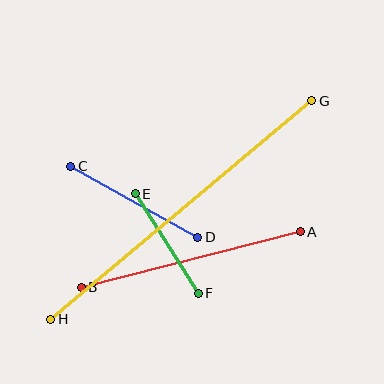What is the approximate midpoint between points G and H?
The midpoint is at approximately (181, 210) pixels.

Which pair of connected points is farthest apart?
Points G and H are farthest apart.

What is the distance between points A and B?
The distance is approximately 226 pixels.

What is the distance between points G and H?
The distance is approximately 340 pixels.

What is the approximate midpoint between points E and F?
The midpoint is at approximately (167, 243) pixels.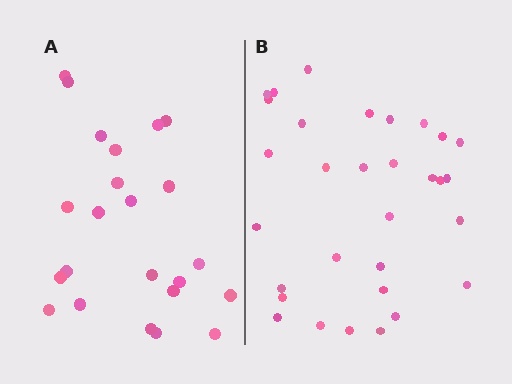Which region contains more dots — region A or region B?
Region B (the right region) has more dots.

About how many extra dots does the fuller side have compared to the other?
Region B has roughly 8 or so more dots than region A.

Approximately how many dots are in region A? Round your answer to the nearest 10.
About 20 dots. (The exact count is 23, which rounds to 20.)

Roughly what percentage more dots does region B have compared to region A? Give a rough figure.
About 35% more.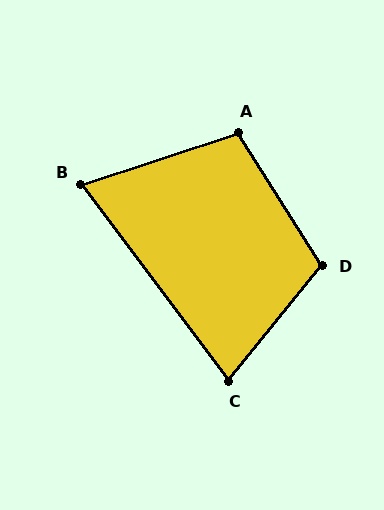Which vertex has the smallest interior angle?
B, at approximately 72 degrees.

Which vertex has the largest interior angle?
D, at approximately 108 degrees.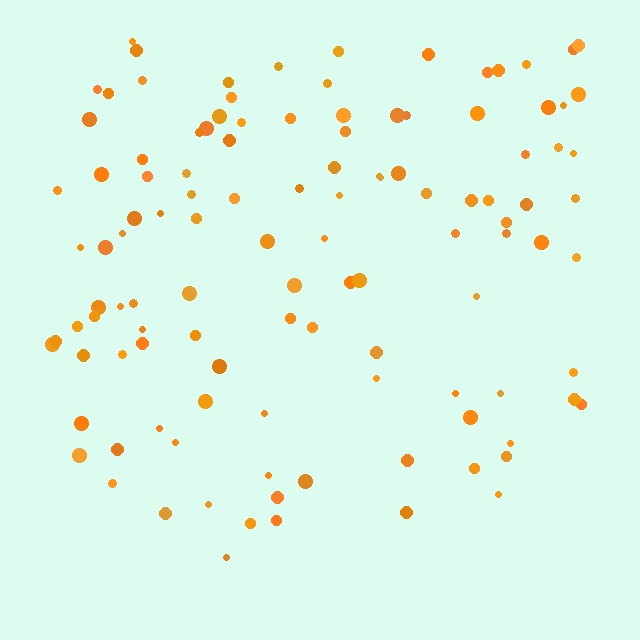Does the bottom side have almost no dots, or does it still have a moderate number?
Still a moderate number, just noticeably fewer than the top.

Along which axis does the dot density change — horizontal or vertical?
Vertical.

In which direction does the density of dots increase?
From bottom to top, with the top side densest.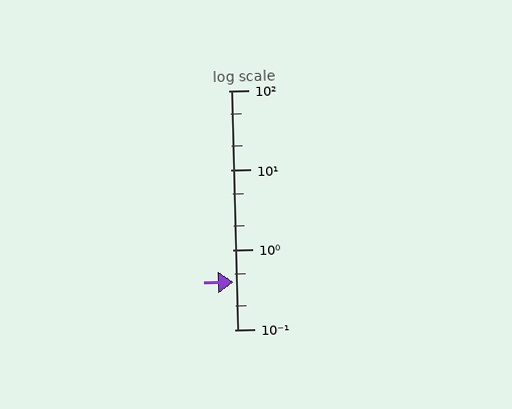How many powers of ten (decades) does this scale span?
The scale spans 3 decades, from 0.1 to 100.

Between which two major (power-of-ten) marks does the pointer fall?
The pointer is between 0.1 and 1.